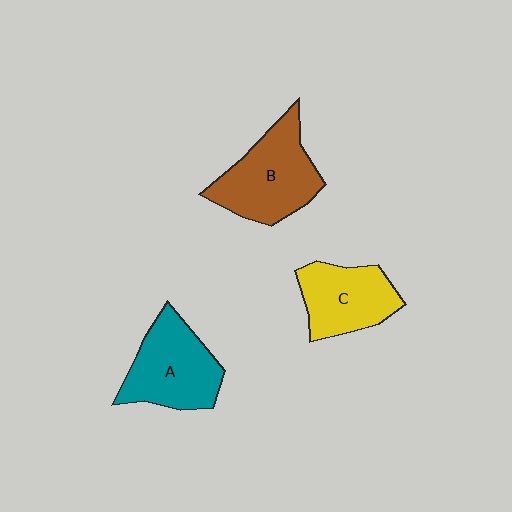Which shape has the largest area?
Shape B (brown).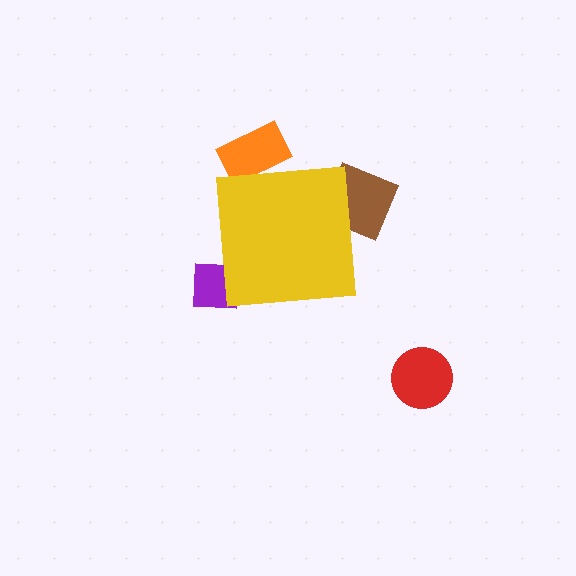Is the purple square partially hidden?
Yes, the purple square is partially hidden behind the yellow square.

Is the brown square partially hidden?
Yes, the brown square is partially hidden behind the yellow square.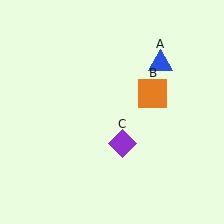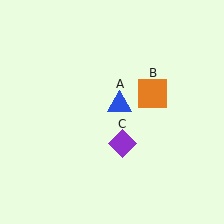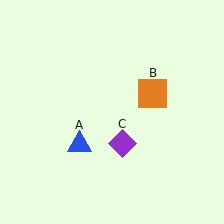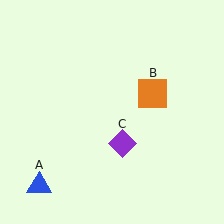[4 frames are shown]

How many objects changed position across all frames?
1 object changed position: blue triangle (object A).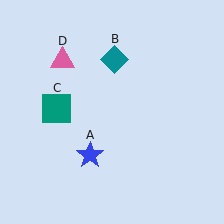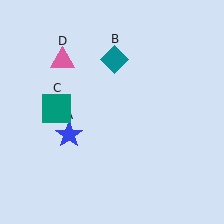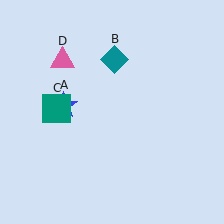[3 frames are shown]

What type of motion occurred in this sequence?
The blue star (object A) rotated clockwise around the center of the scene.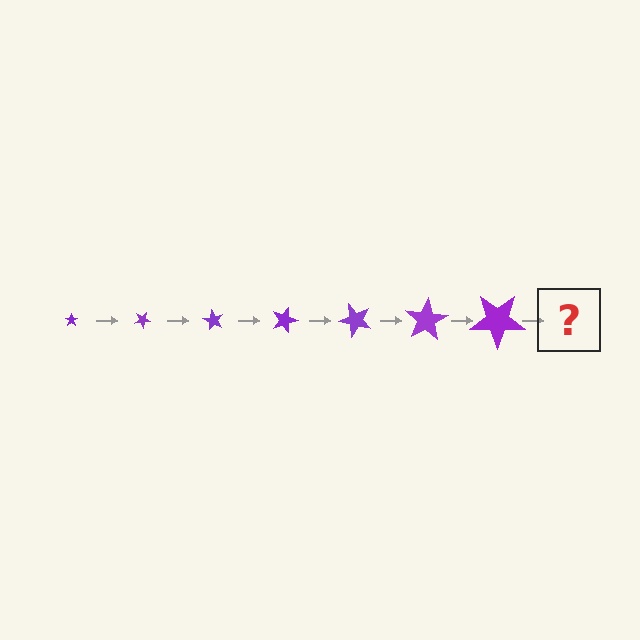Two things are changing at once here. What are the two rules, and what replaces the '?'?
The two rules are that the star grows larger each step and it rotates 30 degrees each step. The '?' should be a star, larger than the previous one and rotated 210 degrees from the start.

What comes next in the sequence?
The next element should be a star, larger than the previous one and rotated 210 degrees from the start.